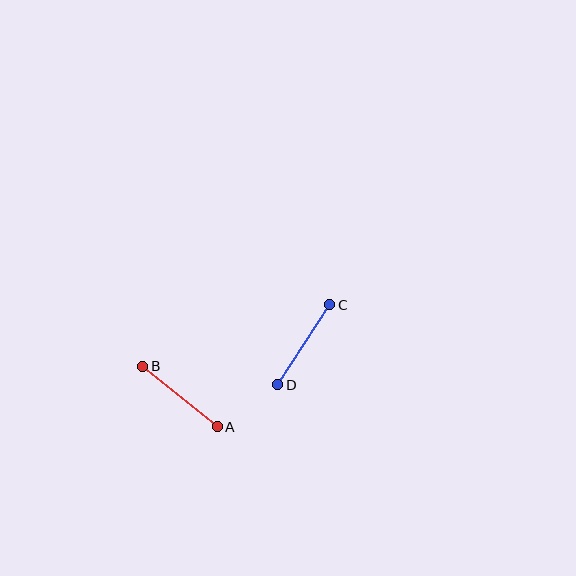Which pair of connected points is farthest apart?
Points C and D are farthest apart.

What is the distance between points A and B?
The distance is approximately 96 pixels.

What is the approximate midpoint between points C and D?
The midpoint is at approximately (304, 345) pixels.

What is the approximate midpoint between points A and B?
The midpoint is at approximately (180, 397) pixels.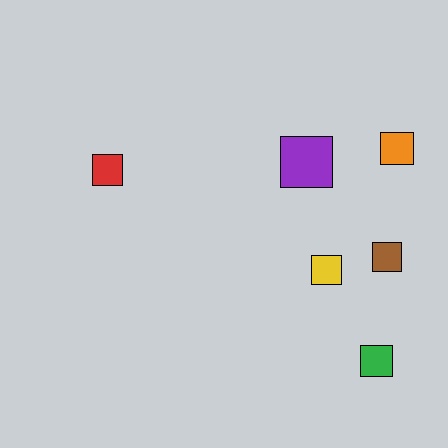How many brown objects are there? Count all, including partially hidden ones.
There is 1 brown object.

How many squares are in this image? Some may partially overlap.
There are 6 squares.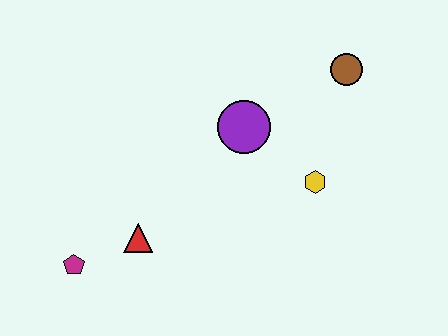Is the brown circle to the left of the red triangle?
No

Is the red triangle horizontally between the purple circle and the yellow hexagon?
No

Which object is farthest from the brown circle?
The magenta pentagon is farthest from the brown circle.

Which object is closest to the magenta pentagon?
The red triangle is closest to the magenta pentagon.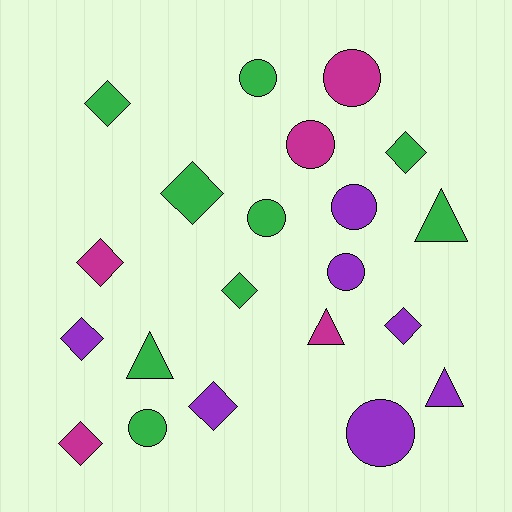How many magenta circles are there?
There are 2 magenta circles.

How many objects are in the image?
There are 21 objects.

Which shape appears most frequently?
Diamond, with 9 objects.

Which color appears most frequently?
Green, with 9 objects.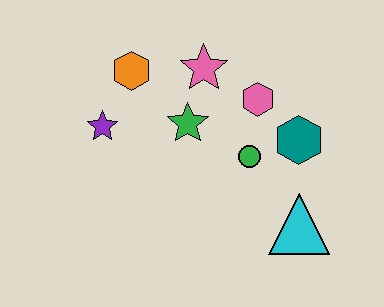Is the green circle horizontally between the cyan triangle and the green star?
Yes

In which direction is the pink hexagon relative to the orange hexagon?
The pink hexagon is to the right of the orange hexagon.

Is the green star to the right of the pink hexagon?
No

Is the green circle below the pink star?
Yes